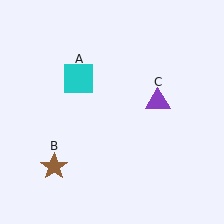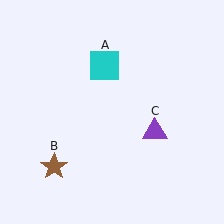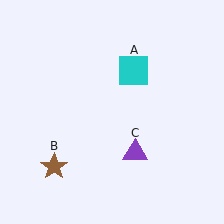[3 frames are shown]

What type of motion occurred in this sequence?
The cyan square (object A), purple triangle (object C) rotated clockwise around the center of the scene.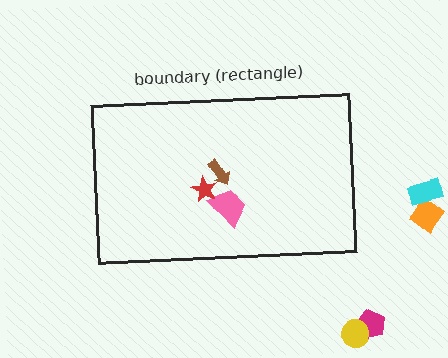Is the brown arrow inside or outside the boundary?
Inside.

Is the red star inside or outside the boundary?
Inside.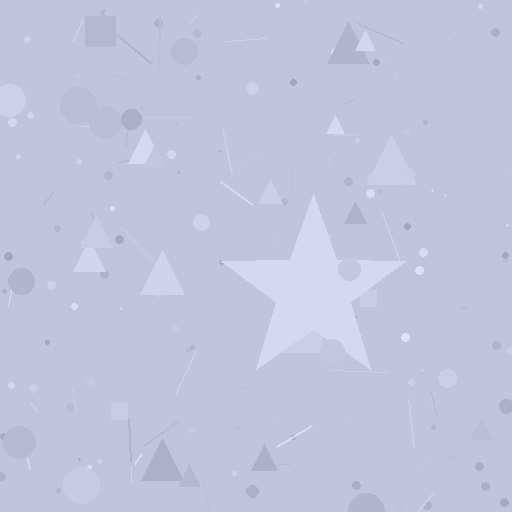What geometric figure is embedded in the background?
A star is embedded in the background.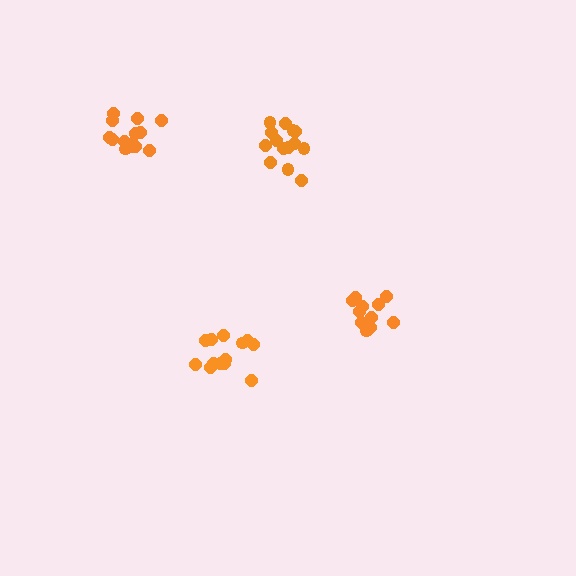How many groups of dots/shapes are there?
There are 4 groups.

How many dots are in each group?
Group 1: 14 dots, Group 2: 13 dots, Group 3: 14 dots, Group 4: 11 dots (52 total).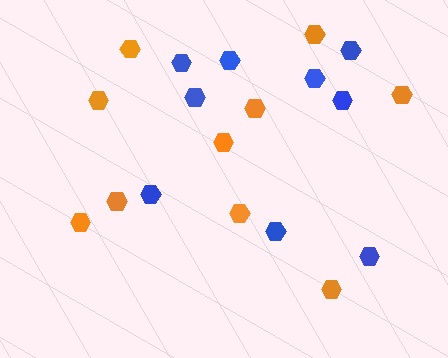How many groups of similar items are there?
There are 2 groups: one group of orange hexagons (10) and one group of blue hexagons (9).